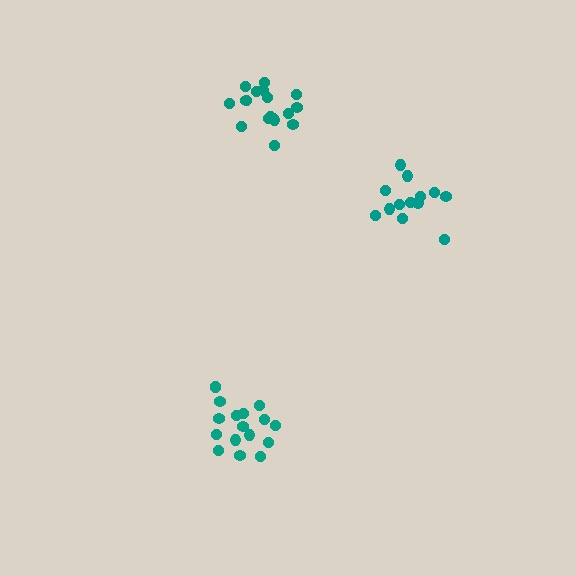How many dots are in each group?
Group 1: 18 dots, Group 2: 17 dots, Group 3: 13 dots (48 total).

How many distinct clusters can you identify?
There are 3 distinct clusters.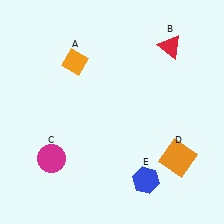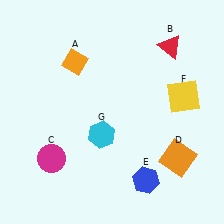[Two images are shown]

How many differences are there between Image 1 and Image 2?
There are 2 differences between the two images.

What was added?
A yellow square (F), a cyan hexagon (G) were added in Image 2.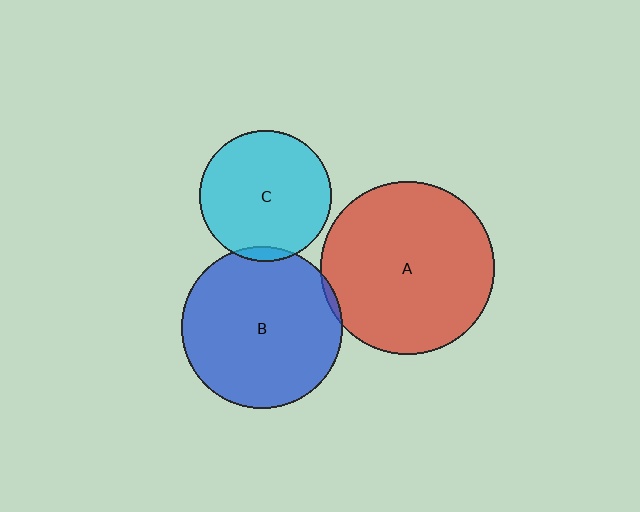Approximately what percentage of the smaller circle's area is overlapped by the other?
Approximately 5%.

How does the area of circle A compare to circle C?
Approximately 1.7 times.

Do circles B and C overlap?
Yes.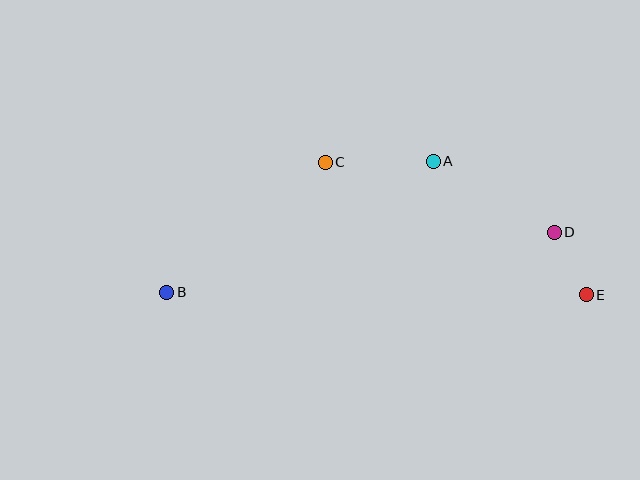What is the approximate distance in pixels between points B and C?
The distance between B and C is approximately 205 pixels.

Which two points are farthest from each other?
Points B and E are farthest from each other.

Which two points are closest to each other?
Points D and E are closest to each other.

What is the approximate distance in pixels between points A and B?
The distance between A and B is approximately 297 pixels.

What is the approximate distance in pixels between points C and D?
The distance between C and D is approximately 239 pixels.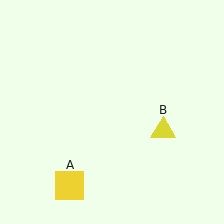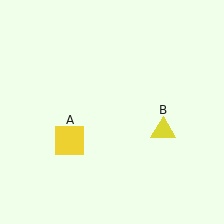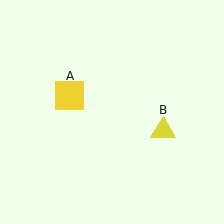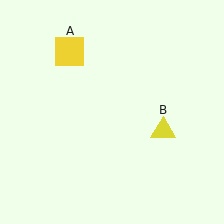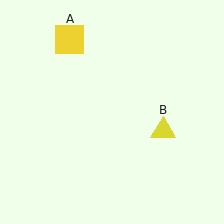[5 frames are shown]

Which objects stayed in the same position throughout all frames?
Yellow triangle (object B) remained stationary.